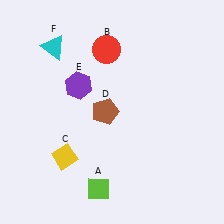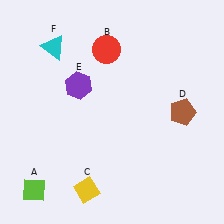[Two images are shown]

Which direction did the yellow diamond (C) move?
The yellow diamond (C) moved down.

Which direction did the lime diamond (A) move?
The lime diamond (A) moved left.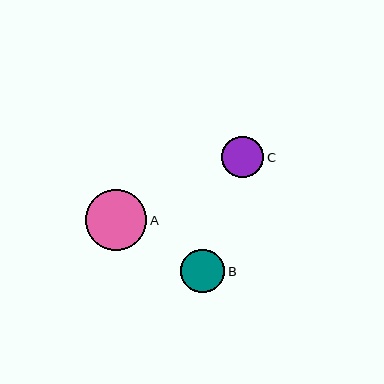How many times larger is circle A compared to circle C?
Circle A is approximately 1.5 times the size of circle C.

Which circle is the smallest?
Circle C is the smallest with a size of approximately 42 pixels.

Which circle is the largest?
Circle A is the largest with a size of approximately 61 pixels.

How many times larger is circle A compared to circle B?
Circle A is approximately 1.4 times the size of circle B.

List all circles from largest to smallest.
From largest to smallest: A, B, C.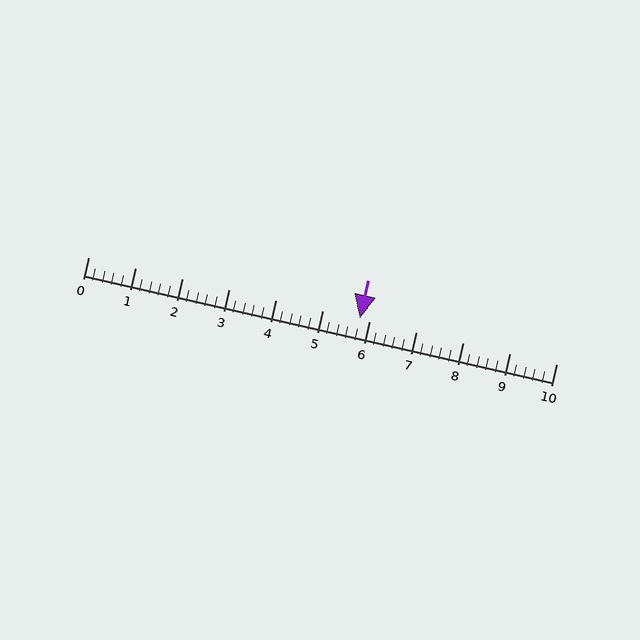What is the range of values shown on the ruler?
The ruler shows values from 0 to 10.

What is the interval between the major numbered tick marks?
The major tick marks are spaced 1 units apart.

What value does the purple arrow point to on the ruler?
The purple arrow points to approximately 5.8.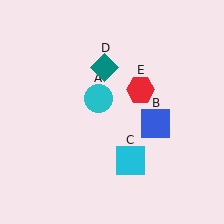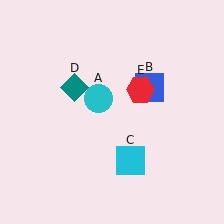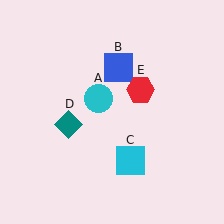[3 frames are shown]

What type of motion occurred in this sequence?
The blue square (object B), teal diamond (object D) rotated counterclockwise around the center of the scene.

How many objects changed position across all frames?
2 objects changed position: blue square (object B), teal diamond (object D).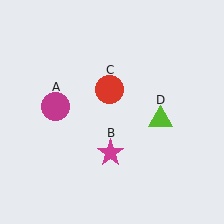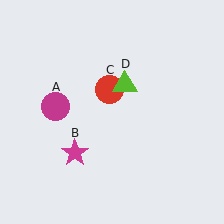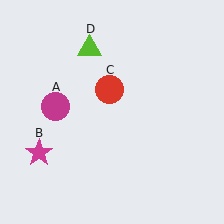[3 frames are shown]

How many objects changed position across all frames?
2 objects changed position: magenta star (object B), lime triangle (object D).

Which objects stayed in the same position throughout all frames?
Magenta circle (object A) and red circle (object C) remained stationary.